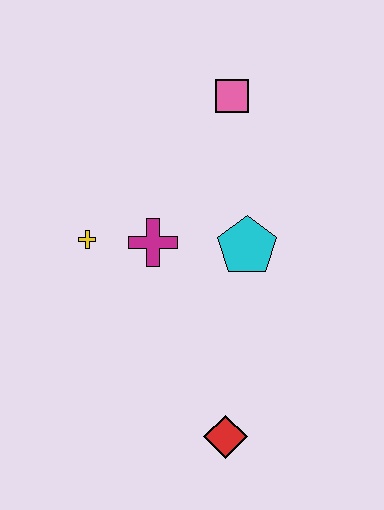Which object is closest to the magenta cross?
The yellow cross is closest to the magenta cross.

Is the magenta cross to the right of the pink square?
No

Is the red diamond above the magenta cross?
No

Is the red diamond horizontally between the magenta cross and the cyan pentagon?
Yes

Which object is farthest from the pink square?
The red diamond is farthest from the pink square.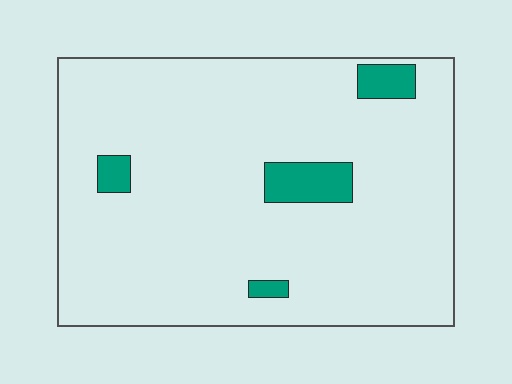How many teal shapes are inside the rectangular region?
4.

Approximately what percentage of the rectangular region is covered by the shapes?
Approximately 5%.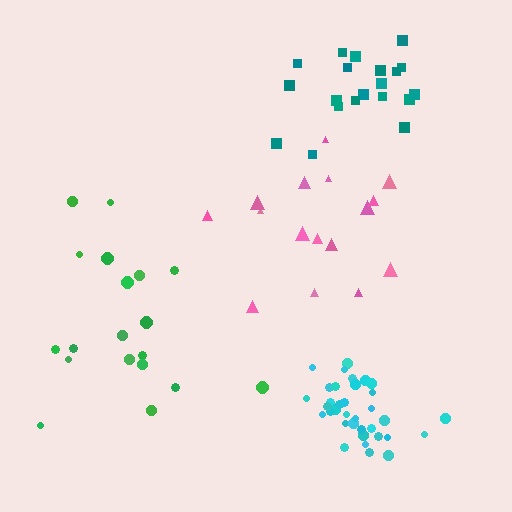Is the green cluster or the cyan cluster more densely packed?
Cyan.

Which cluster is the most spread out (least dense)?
Pink.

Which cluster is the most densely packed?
Cyan.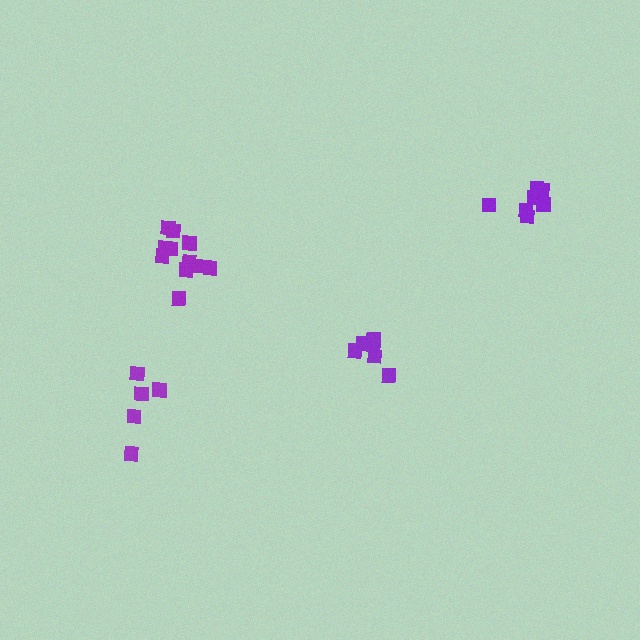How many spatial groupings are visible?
There are 4 spatial groupings.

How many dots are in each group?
Group 1: 6 dots, Group 2: 7 dots, Group 3: 5 dots, Group 4: 11 dots (29 total).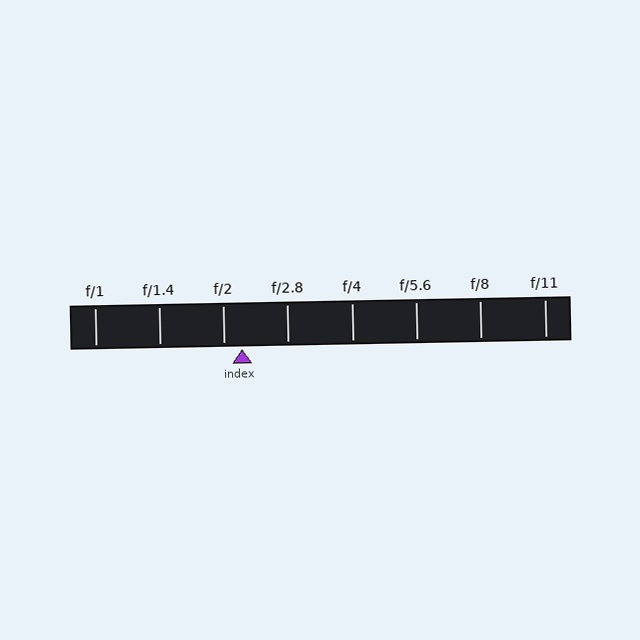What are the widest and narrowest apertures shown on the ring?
The widest aperture shown is f/1 and the narrowest is f/11.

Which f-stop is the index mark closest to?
The index mark is closest to f/2.